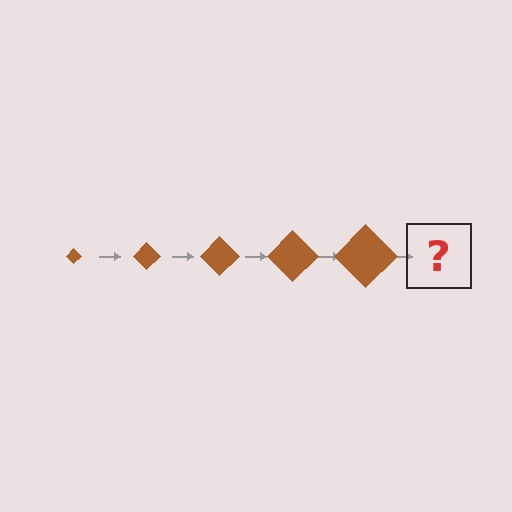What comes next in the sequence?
The next element should be a brown diamond, larger than the previous one.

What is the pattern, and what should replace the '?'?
The pattern is that the diamond gets progressively larger each step. The '?' should be a brown diamond, larger than the previous one.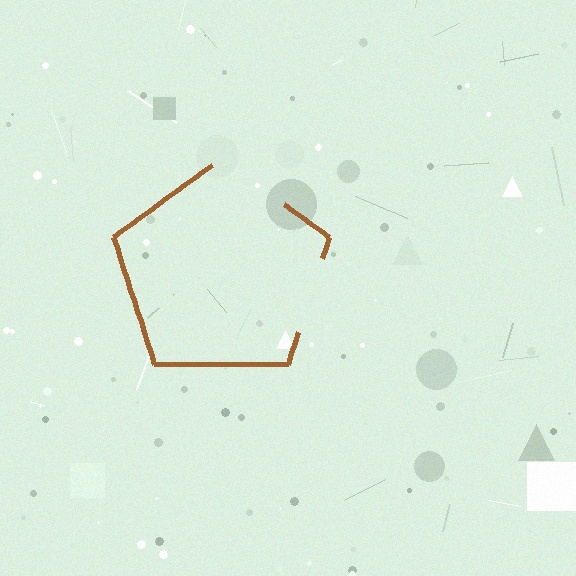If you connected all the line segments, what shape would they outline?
They would outline a pentagon.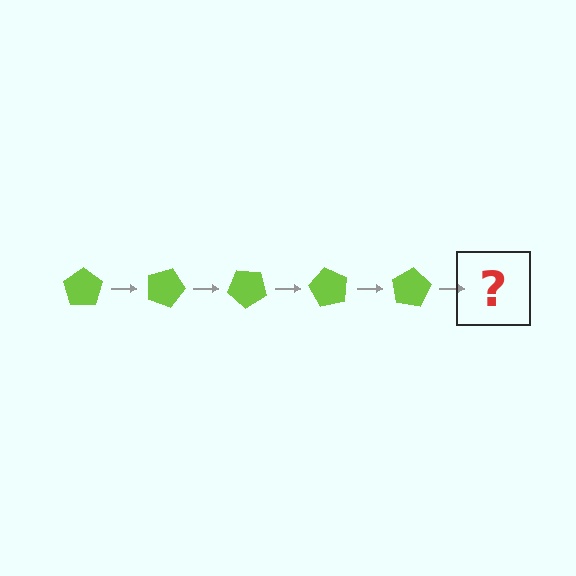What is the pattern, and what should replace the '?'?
The pattern is that the pentagon rotates 20 degrees each step. The '?' should be a lime pentagon rotated 100 degrees.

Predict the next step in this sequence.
The next step is a lime pentagon rotated 100 degrees.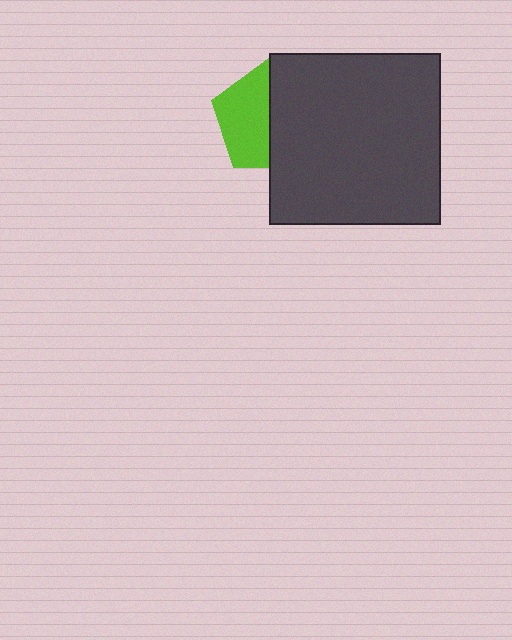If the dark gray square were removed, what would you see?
You would see the complete lime pentagon.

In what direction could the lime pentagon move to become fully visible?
The lime pentagon could move left. That would shift it out from behind the dark gray square entirely.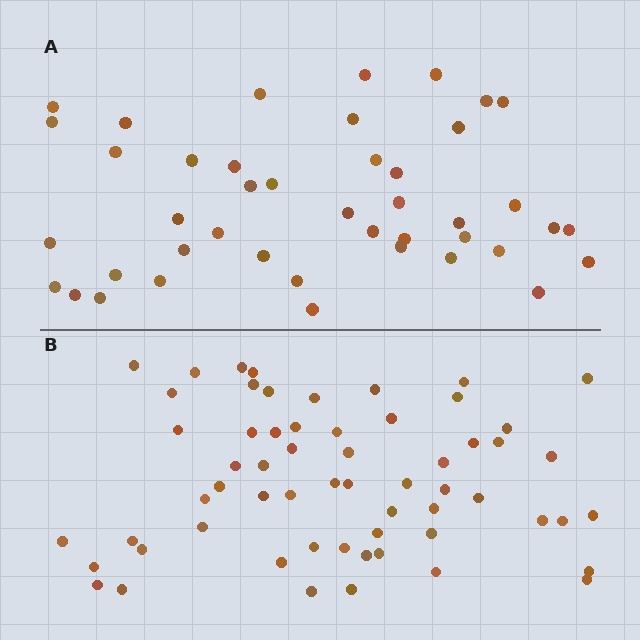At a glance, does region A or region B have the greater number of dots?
Region B (the bottom region) has more dots.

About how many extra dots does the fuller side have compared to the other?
Region B has approximately 15 more dots than region A.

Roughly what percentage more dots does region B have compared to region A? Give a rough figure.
About 40% more.